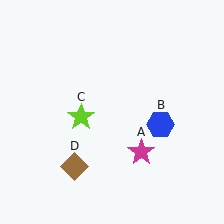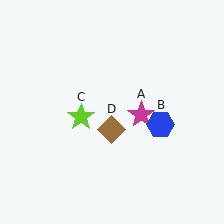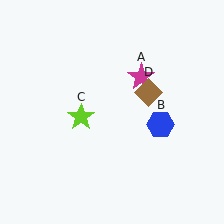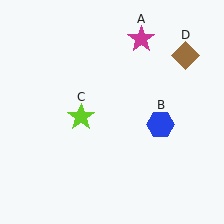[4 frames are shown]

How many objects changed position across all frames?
2 objects changed position: magenta star (object A), brown diamond (object D).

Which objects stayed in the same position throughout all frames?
Blue hexagon (object B) and lime star (object C) remained stationary.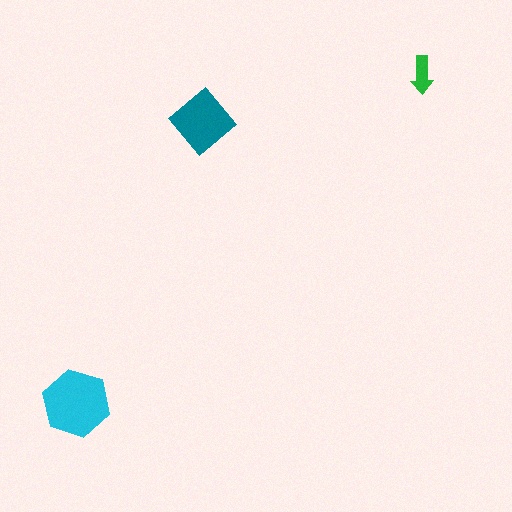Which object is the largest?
The cyan hexagon.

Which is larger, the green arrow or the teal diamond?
The teal diamond.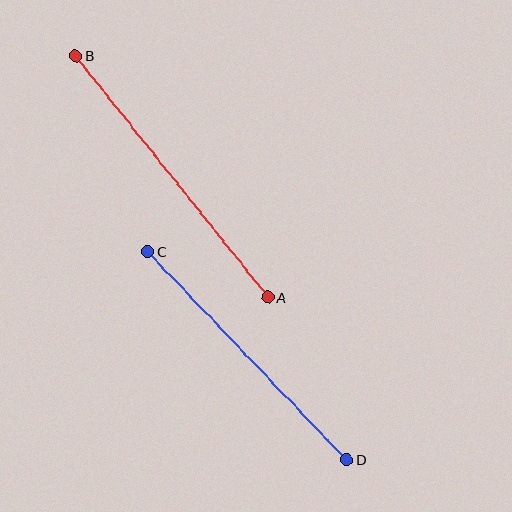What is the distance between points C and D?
The distance is approximately 287 pixels.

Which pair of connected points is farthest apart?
Points A and B are farthest apart.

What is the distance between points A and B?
The distance is approximately 309 pixels.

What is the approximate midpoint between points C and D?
The midpoint is at approximately (247, 355) pixels.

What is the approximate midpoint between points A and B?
The midpoint is at approximately (172, 176) pixels.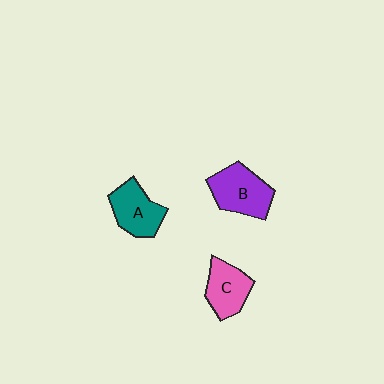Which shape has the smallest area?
Shape C (pink).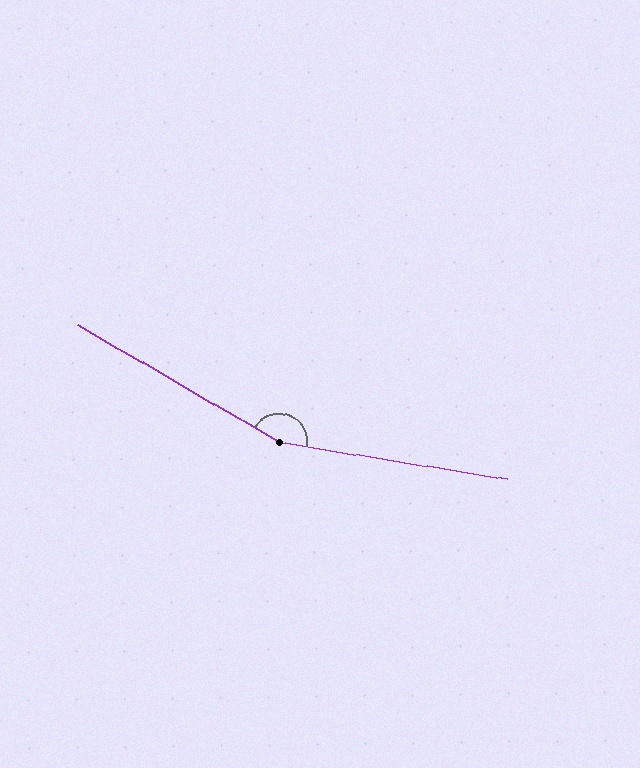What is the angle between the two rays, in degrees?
Approximately 159 degrees.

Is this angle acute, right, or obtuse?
It is obtuse.